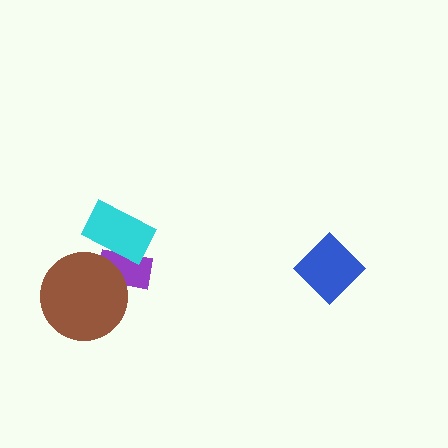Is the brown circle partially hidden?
No, no other shape covers it.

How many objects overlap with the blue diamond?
0 objects overlap with the blue diamond.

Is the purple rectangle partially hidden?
Yes, it is partially covered by another shape.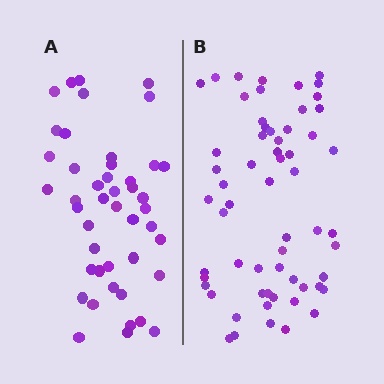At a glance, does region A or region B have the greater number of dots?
Region B (the right region) has more dots.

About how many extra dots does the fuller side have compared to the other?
Region B has approximately 15 more dots than region A.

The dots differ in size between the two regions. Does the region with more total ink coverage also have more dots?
No. Region A has more total ink coverage because its dots are larger, but region B actually contains more individual dots. Total area can be misleading — the number of items is what matters here.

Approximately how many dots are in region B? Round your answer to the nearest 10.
About 60 dots.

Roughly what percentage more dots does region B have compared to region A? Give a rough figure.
About 35% more.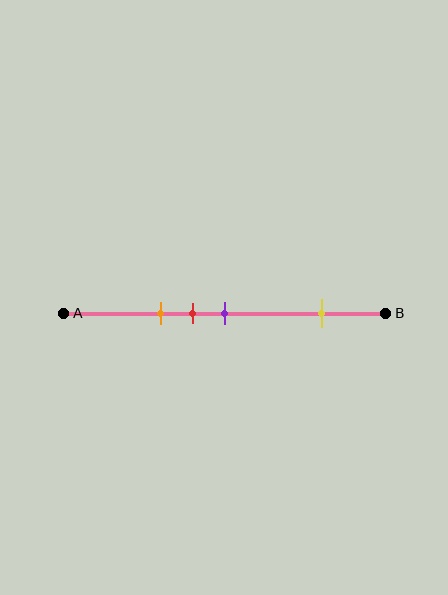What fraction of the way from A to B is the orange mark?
The orange mark is approximately 30% (0.3) of the way from A to B.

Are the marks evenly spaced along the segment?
No, the marks are not evenly spaced.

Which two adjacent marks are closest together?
The red and purple marks are the closest adjacent pair.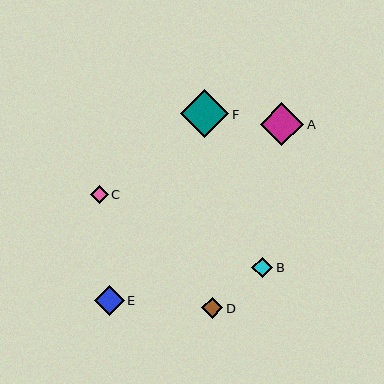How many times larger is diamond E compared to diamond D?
Diamond E is approximately 1.4 times the size of diamond D.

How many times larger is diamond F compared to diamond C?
Diamond F is approximately 2.7 times the size of diamond C.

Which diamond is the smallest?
Diamond C is the smallest with a size of approximately 18 pixels.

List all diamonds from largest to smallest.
From largest to smallest: F, A, E, D, B, C.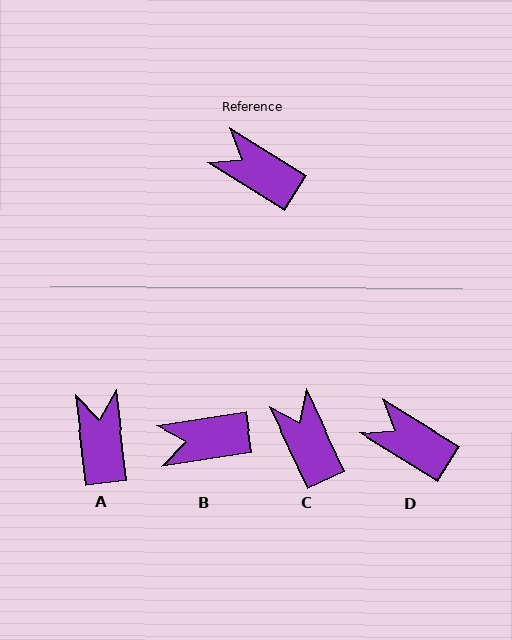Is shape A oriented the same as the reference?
No, it is off by about 51 degrees.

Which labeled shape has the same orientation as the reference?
D.